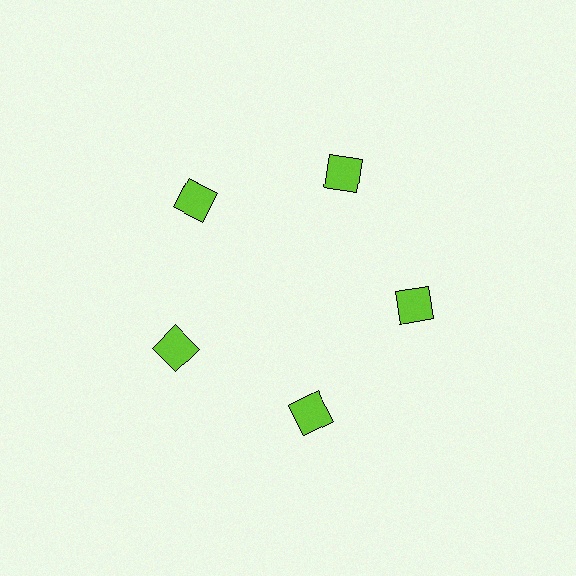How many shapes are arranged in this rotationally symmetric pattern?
There are 5 shapes, arranged in 5 groups of 1.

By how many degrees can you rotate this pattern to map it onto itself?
The pattern maps onto itself every 72 degrees of rotation.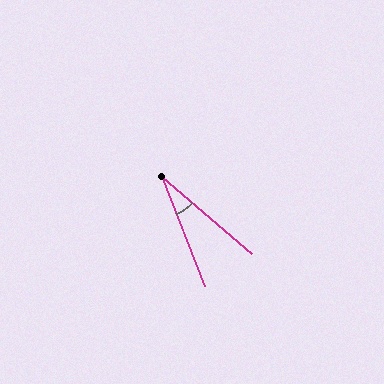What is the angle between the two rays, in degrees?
Approximately 28 degrees.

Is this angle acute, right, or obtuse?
It is acute.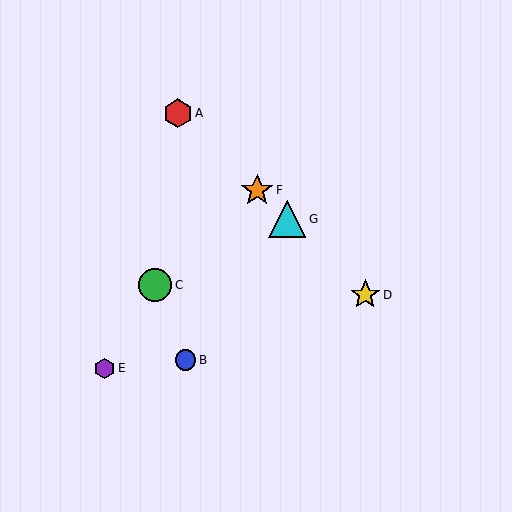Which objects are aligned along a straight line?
Objects A, D, F, G are aligned along a straight line.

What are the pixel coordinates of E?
Object E is at (104, 369).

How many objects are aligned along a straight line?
4 objects (A, D, F, G) are aligned along a straight line.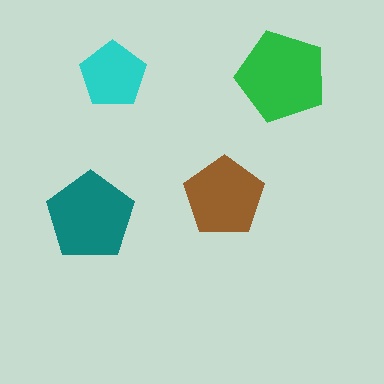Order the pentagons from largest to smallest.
the green one, the teal one, the brown one, the cyan one.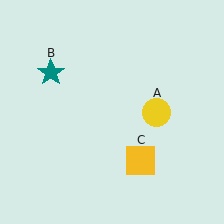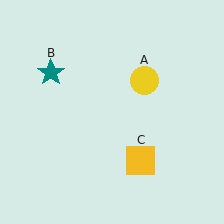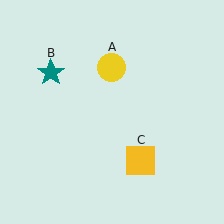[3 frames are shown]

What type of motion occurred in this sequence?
The yellow circle (object A) rotated counterclockwise around the center of the scene.